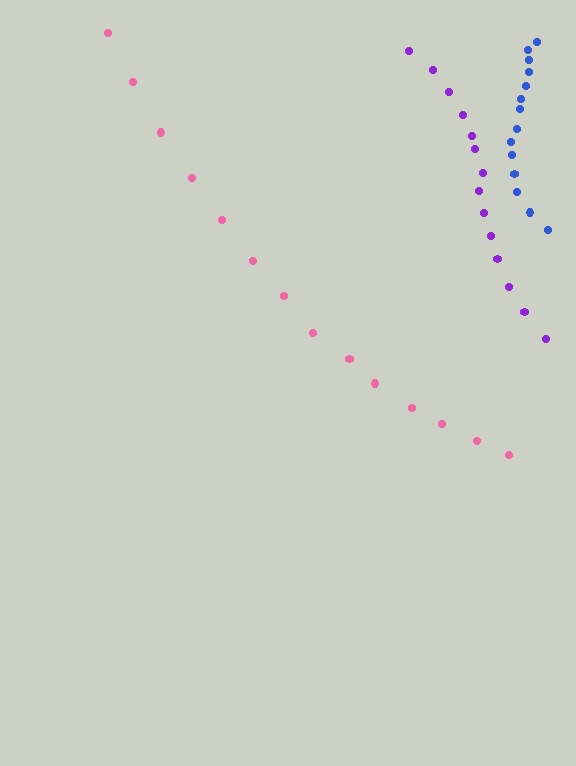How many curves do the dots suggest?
There are 3 distinct paths.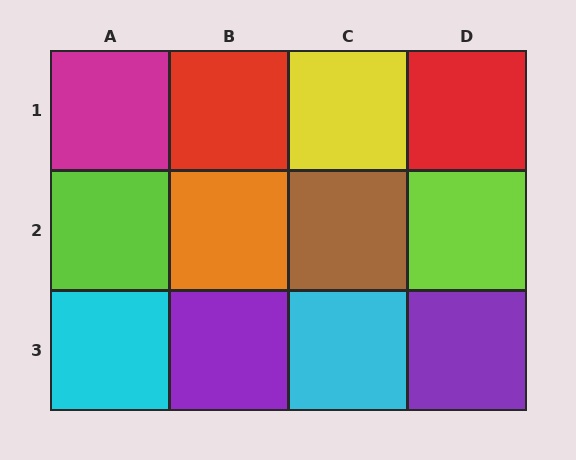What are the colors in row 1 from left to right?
Magenta, red, yellow, red.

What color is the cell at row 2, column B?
Orange.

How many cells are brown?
1 cell is brown.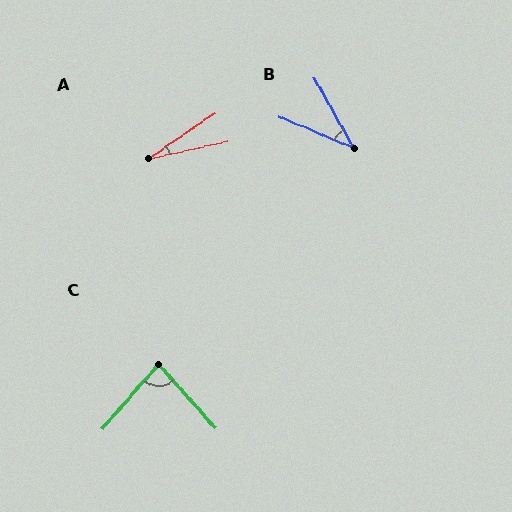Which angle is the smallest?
A, at approximately 22 degrees.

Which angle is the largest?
C, at approximately 83 degrees.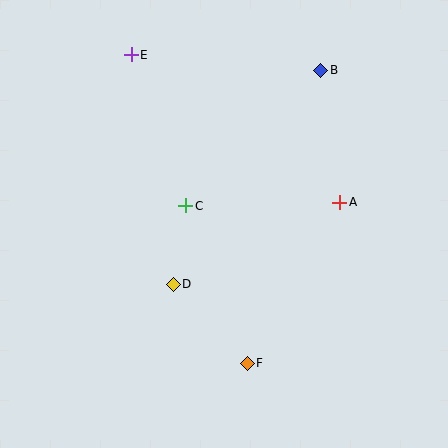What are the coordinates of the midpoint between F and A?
The midpoint between F and A is at (294, 283).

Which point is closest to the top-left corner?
Point E is closest to the top-left corner.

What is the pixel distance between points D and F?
The distance between D and F is 108 pixels.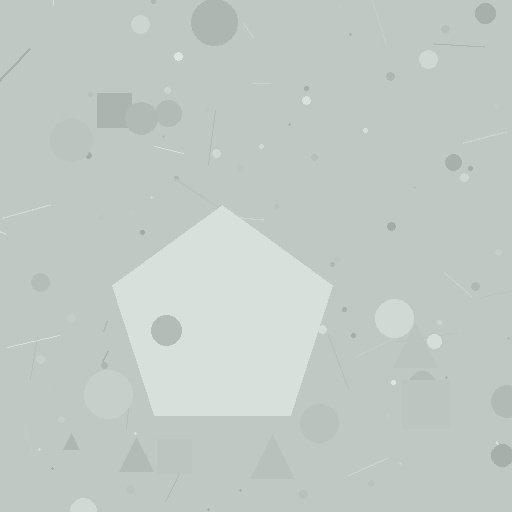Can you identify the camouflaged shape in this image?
The camouflaged shape is a pentagon.